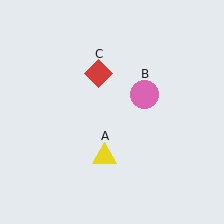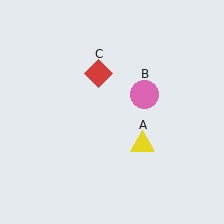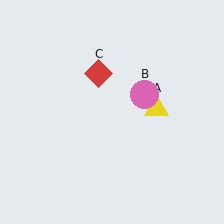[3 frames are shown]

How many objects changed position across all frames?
1 object changed position: yellow triangle (object A).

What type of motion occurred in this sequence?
The yellow triangle (object A) rotated counterclockwise around the center of the scene.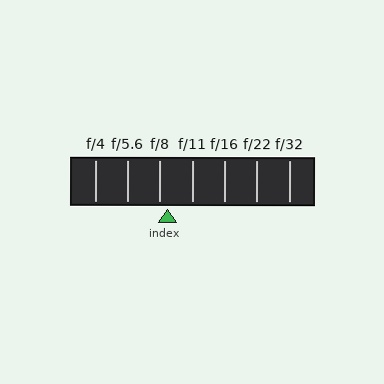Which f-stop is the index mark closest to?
The index mark is closest to f/8.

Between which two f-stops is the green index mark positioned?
The index mark is between f/8 and f/11.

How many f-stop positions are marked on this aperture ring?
There are 7 f-stop positions marked.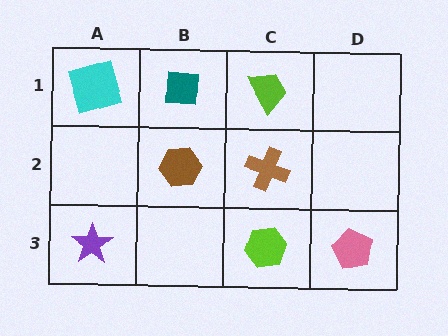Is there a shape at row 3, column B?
No, that cell is empty.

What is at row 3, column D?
A pink pentagon.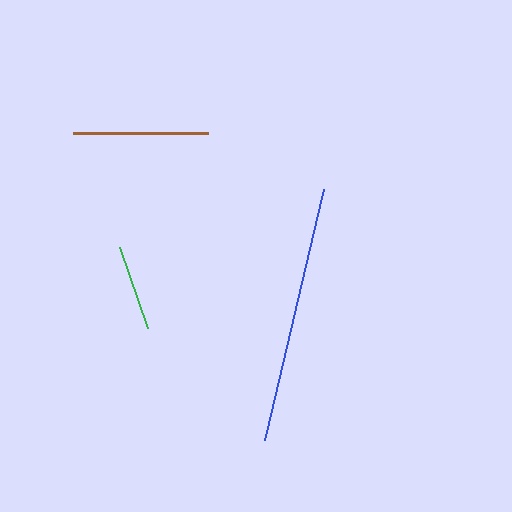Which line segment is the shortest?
The green line is the shortest at approximately 86 pixels.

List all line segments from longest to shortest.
From longest to shortest: blue, brown, green.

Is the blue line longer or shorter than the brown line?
The blue line is longer than the brown line.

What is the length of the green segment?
The green segment is approximately 86 pixels long.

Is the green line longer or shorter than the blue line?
The blue line is longer than the green line.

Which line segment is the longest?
The blue line is the longest at approximately 258 pixels.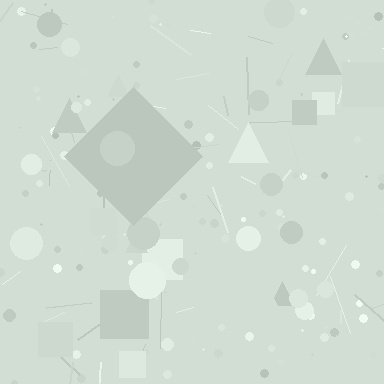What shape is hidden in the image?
A diamond is hidden in the image.